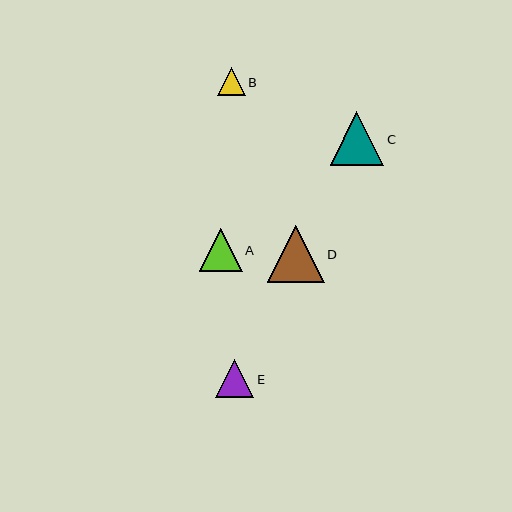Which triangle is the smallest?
Triangle B is the smallest with a size of approximately 27 pixels.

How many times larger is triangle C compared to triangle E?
Triangle C is approximately 1.4 times the size of triangle E.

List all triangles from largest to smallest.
From largest to smallest: D, C, A, E, B.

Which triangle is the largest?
Triangle D is the largest with a size of approximately 57 pixels.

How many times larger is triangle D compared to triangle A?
Triangle D is approximately 1.3 times the size of triangle A.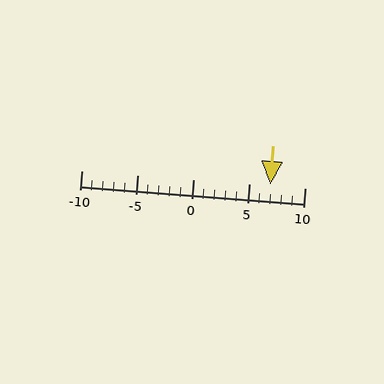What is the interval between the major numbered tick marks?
The major tick marks are spaced 5 units apart.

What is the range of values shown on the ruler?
The ruler shows values from -10 to 10.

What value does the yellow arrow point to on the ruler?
The yellow arrow points to approximately 7.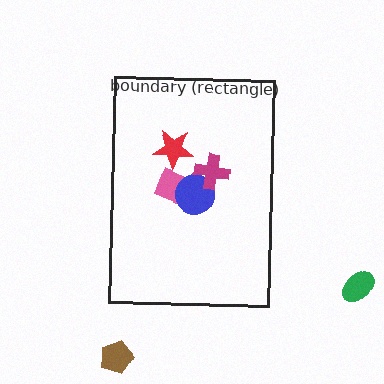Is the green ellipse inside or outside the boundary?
Outside.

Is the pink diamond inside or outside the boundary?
Inside.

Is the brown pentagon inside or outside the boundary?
Outside.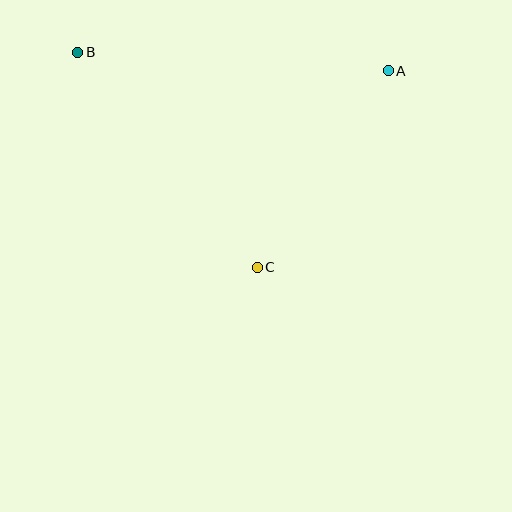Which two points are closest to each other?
Points A and C are closest to each other.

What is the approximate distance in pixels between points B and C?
The distance between B and C is approximately 280 pixels.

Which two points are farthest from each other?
Points A and B are farthest from each other.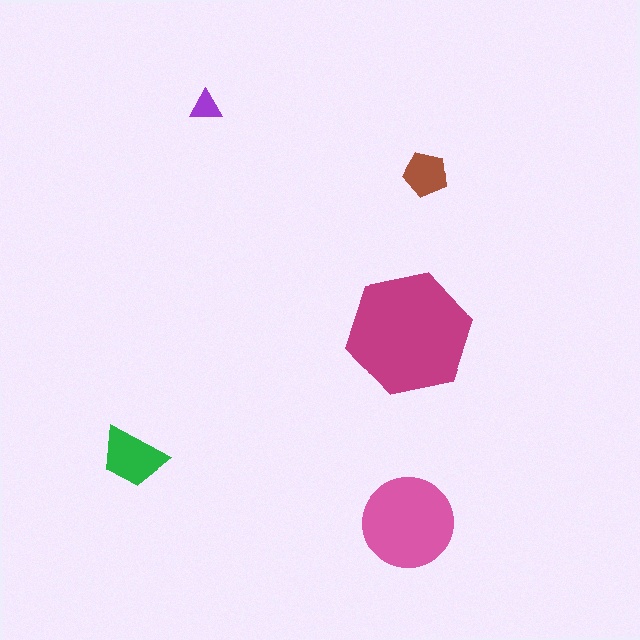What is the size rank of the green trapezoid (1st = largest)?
3rd.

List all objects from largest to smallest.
The magenta hexagon, the pink circle, the green trapezoid, the brown pentagon, the purple triangle.